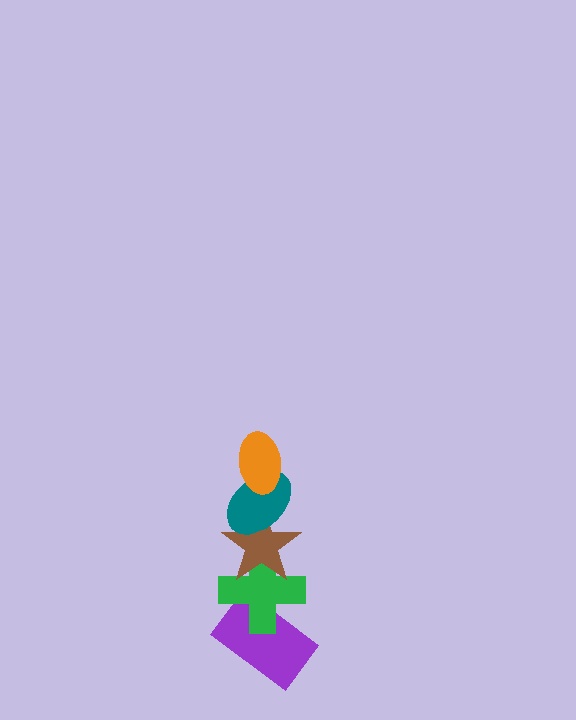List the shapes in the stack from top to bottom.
From top to bottom: the orange ellipse, the teal ellipse, the brown star, the green cross, the purple rectangle.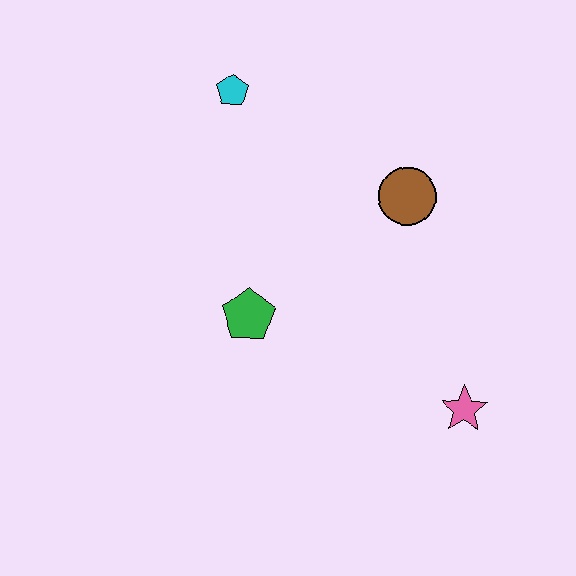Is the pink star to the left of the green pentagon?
No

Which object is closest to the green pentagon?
The brown circle is closest to the green pentagon.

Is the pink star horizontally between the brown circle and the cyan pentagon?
No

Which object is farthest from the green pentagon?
The pink star is farthest from the green pentagon.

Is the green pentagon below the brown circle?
Yes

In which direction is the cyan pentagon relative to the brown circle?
The cyan pentagon is to the left of the brown circle.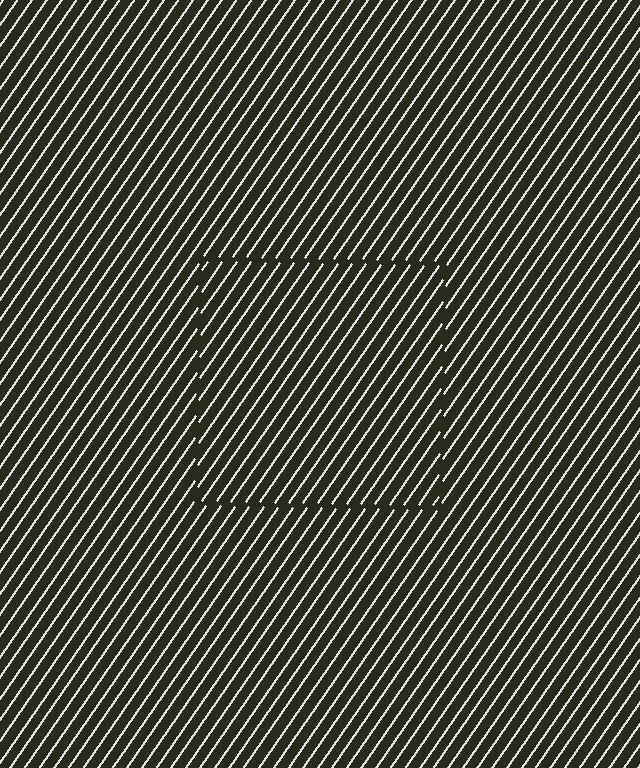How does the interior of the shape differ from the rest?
The interior of the shape contains the same grating, shifted by half a period — the contour is defined by the phase discontinuity where line-ends from the inner and outer gratings abut.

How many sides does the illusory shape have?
4 sides — the line-ends trace a square.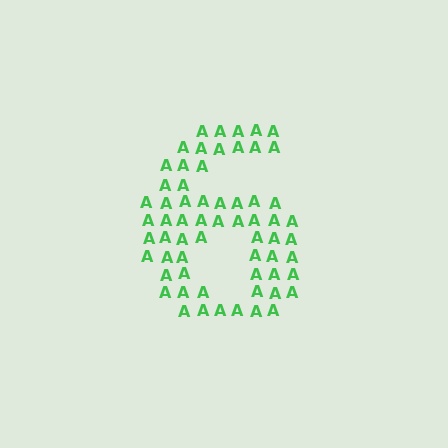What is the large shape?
The large shape is the digit 6.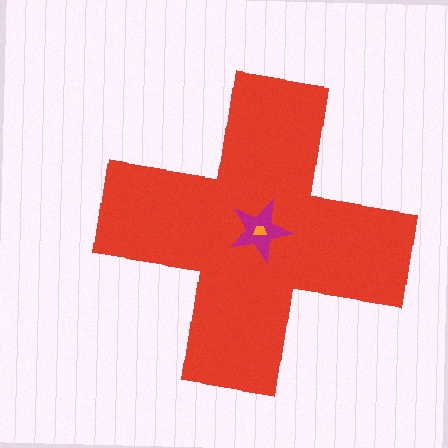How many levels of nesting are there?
3.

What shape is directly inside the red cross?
The magenta star.